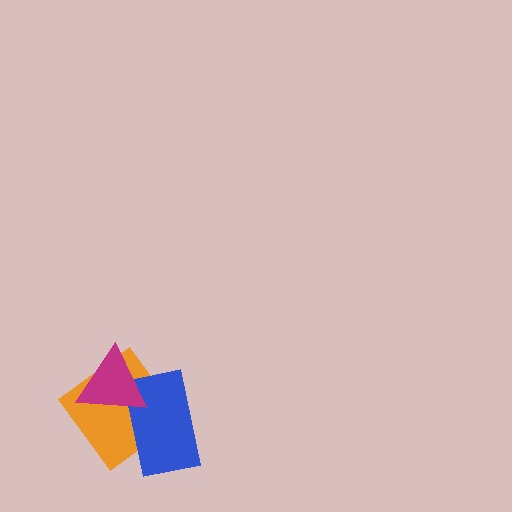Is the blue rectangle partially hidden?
Yes, it is partially covered by another shape.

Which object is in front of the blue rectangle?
The magenta triangle is in front of the blue rectangle.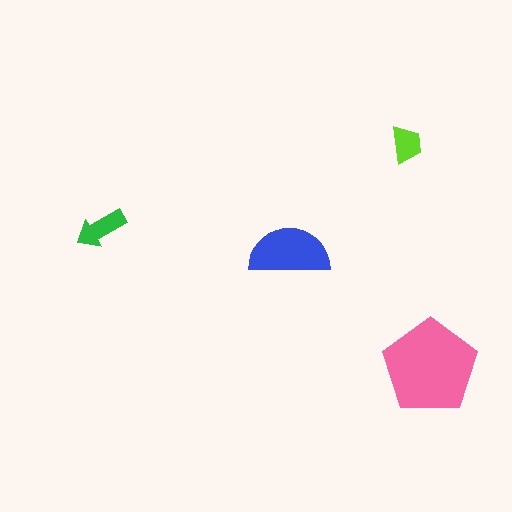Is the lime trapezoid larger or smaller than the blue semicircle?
Smaller.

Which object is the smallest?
The lime trapezoid.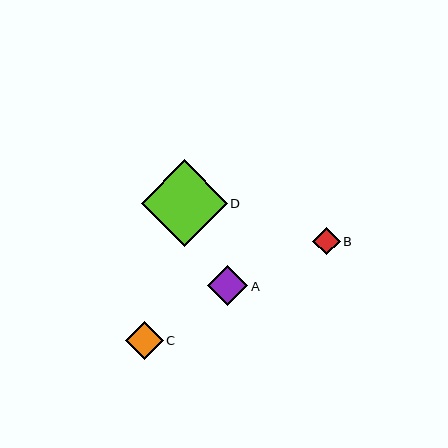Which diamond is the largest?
Diamond D is the largest with a size of approximately 86 pixels.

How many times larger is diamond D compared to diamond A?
Diamond D is approximately 2.2 times the size of diamond A.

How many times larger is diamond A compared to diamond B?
Diamond A is approximately 1.5 times the size of diamond B.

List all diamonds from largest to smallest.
From largest to smallest: D, A, C, B.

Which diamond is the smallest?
Diamond B is the smallest with a size of approximately 27 pixels.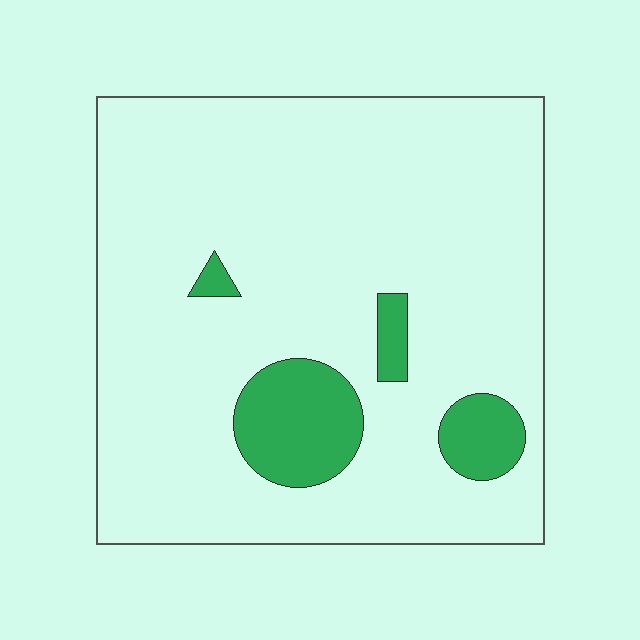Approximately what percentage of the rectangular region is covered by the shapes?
Approximately 10%.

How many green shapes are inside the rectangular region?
4.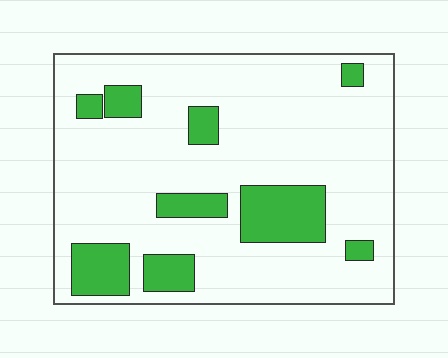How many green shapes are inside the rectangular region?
9.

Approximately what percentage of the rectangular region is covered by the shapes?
Approximately 20%.